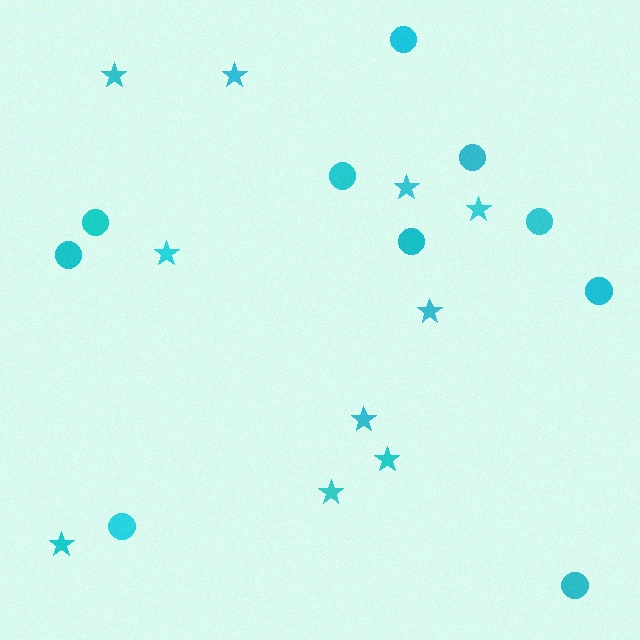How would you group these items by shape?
There are 2 groups: one group of stars (10) and one group of circles (10).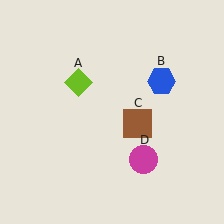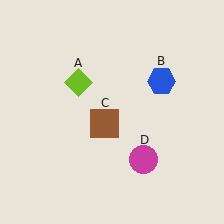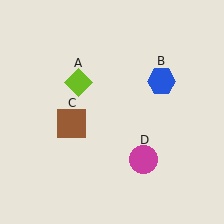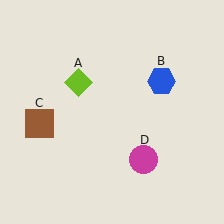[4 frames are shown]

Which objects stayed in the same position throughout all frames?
Lime diamond (object A) and blue hexagon (object B) and magenta circle (object D) remained stationary.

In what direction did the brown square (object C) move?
The brown square (object C) moved left.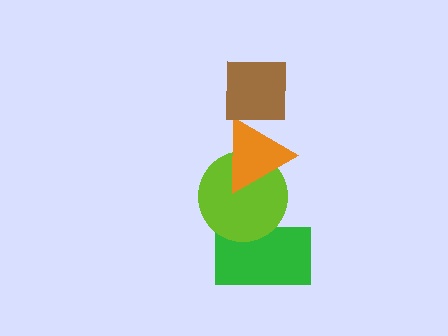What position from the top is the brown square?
The brown square is 1st from the top.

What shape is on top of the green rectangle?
The lime circle is on top of the green rectangle.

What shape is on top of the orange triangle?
The brown square is on top of the orange triangle.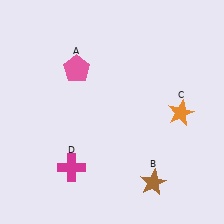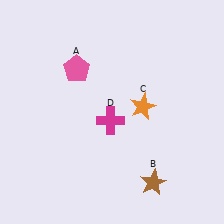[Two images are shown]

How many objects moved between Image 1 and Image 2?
2 objects moved between the two images.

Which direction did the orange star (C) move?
The orange star (C) moved left.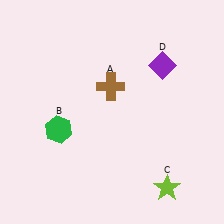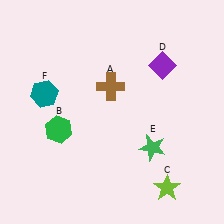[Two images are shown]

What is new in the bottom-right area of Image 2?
A green star (E) was added in the bottom-right area of Image 2.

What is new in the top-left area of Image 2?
A teal hexagon (F) was added in the top-left area of Image 2.